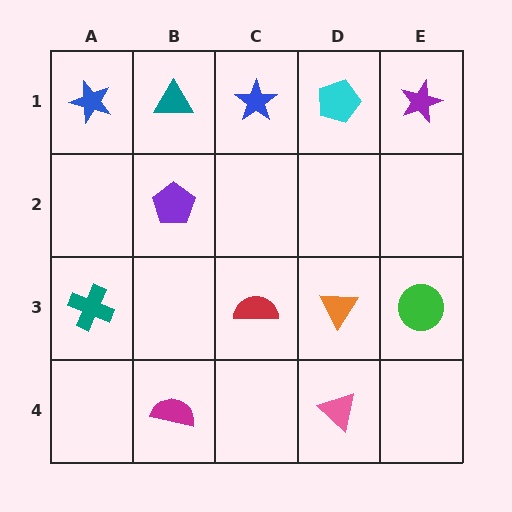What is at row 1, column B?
A teal triangle.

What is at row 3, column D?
An orange triangle.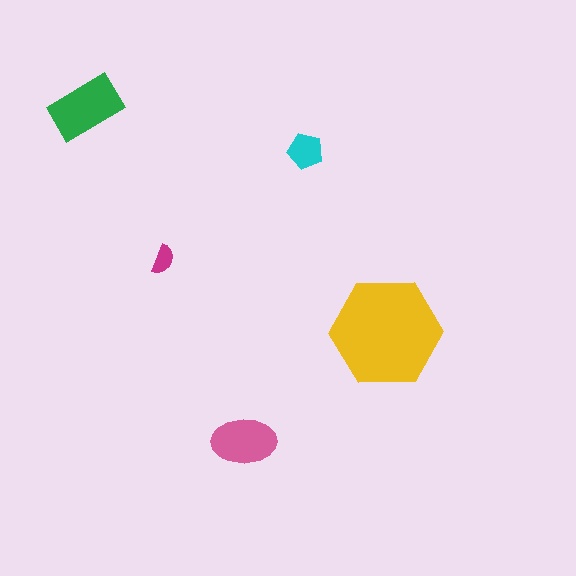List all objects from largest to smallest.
The yellow hexagon, the green rectangle, the pink ellipse, the cyan pentagon, the magenta semicircle.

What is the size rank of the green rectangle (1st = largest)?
2nd.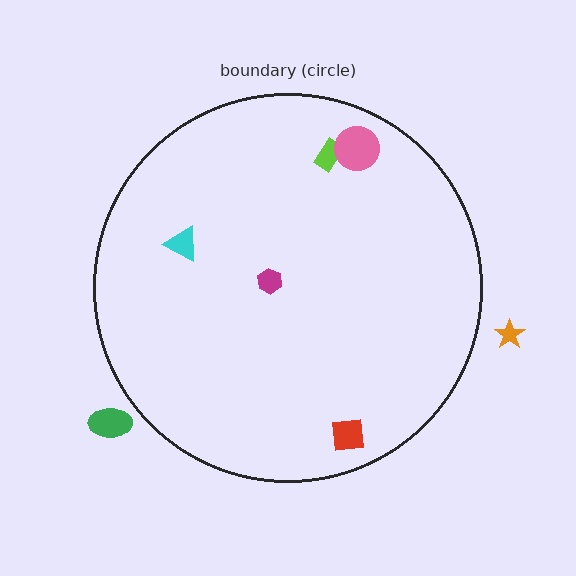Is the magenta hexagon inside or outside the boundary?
Inside.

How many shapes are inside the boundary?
5 inside, 2 outside.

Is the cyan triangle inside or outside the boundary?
Inside.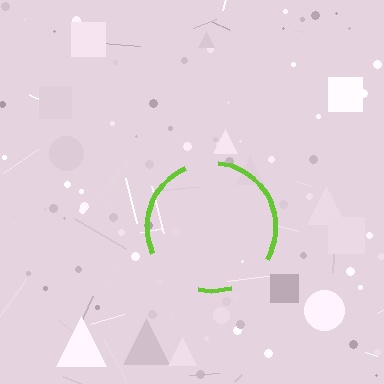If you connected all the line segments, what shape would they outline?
They would outline a circle.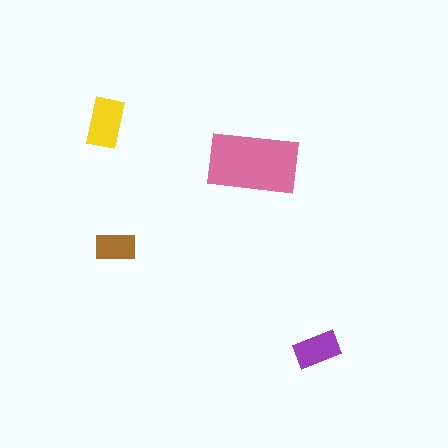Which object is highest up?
The yellow rectangle is topmost.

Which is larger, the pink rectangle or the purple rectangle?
The pink one.